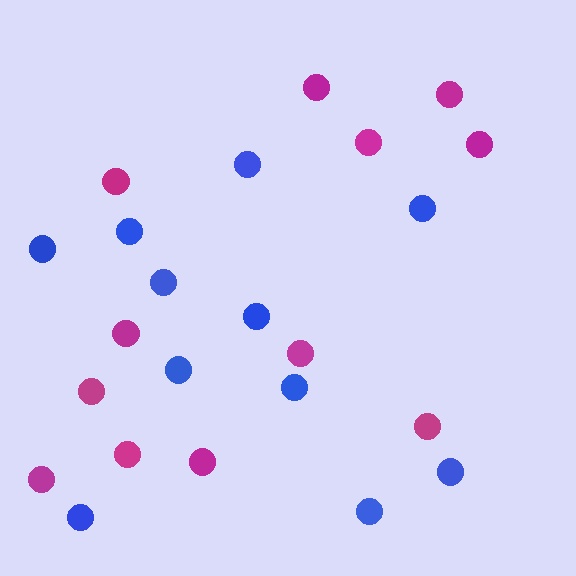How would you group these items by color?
There are 2 groups: one group of blue circles (11) and one group of magenta circles (12).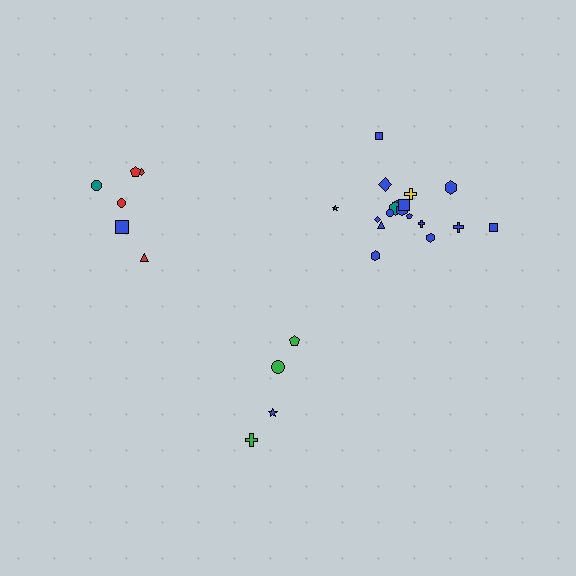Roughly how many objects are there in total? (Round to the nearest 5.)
Roughly 30 objects in total.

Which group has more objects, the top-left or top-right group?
The top-right group.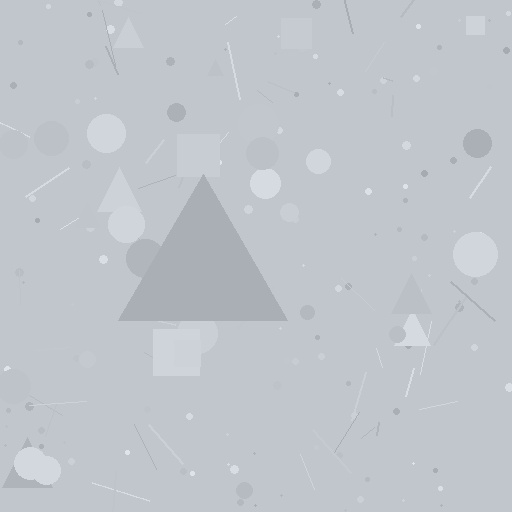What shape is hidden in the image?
A triangle is hidden in the image.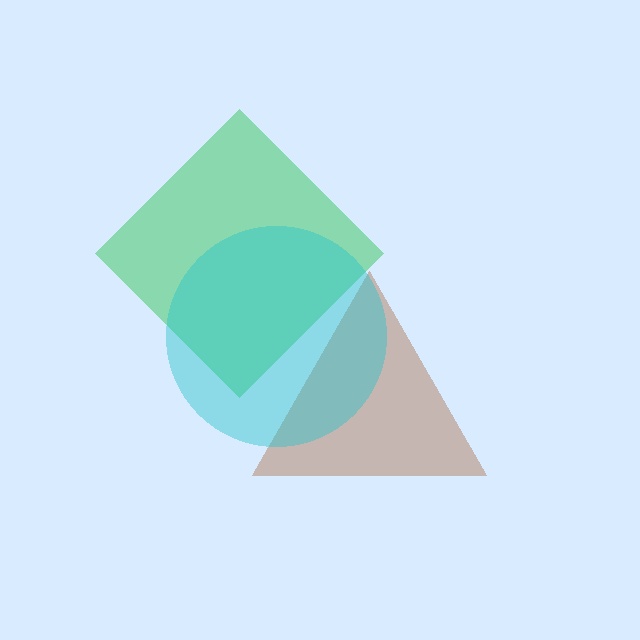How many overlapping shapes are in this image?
There are 3 overlapping shapes in the image.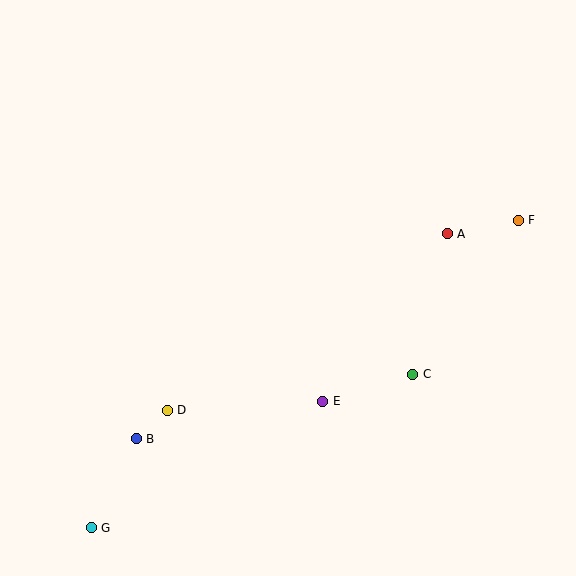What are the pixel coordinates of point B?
Point B is at (136, 439).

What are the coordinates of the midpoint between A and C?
The midpoint between A and C is at (430, 304).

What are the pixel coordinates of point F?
Point F is at (518, 220).